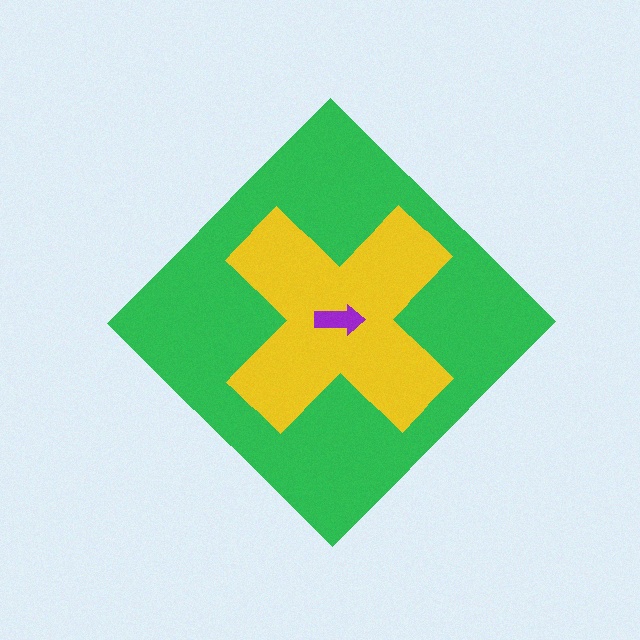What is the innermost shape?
The purple arrow.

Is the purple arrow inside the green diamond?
Yes.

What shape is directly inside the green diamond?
The yellow cross.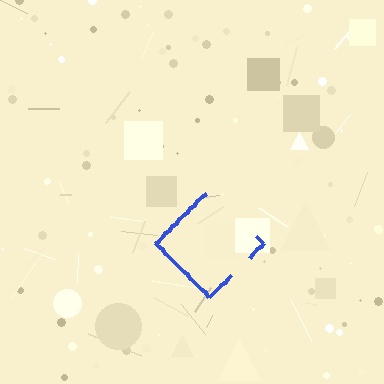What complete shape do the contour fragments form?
The contour fragments form a diamond.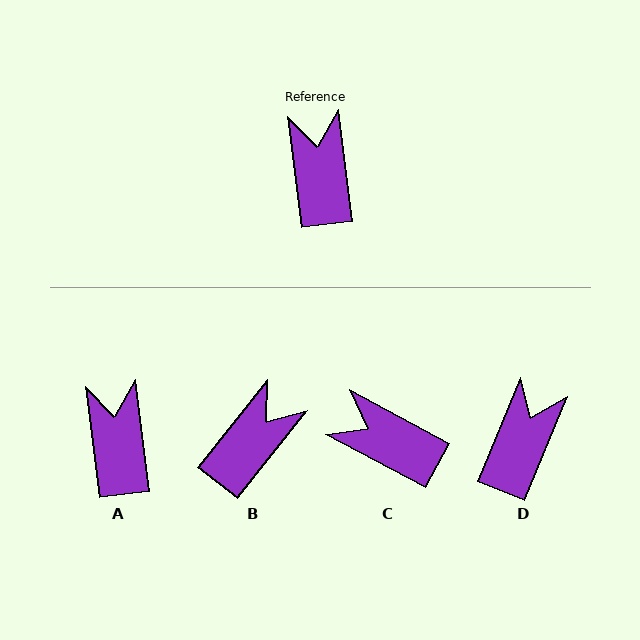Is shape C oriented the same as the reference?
No, it is off by about 55 degrees.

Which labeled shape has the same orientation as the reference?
A.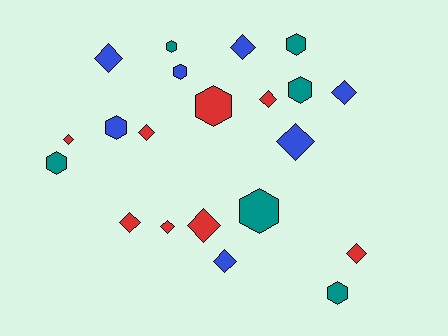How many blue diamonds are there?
There are 5 blue diamonds.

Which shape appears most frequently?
Diamond, with 12 objects.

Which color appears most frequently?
Red, with 8 objects.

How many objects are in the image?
There are 21 objects.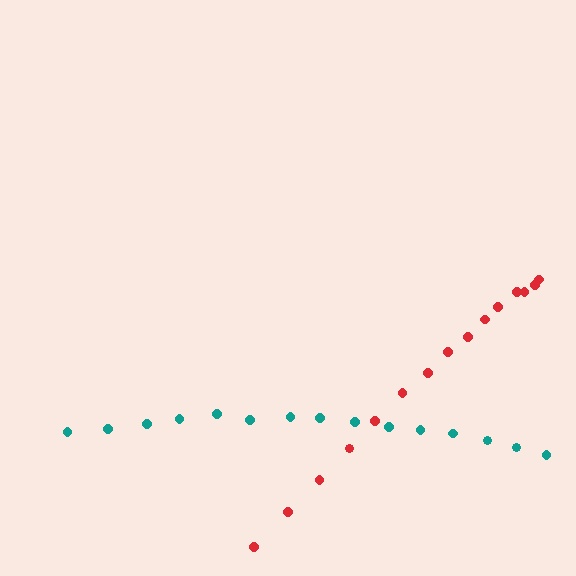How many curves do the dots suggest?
There are 2 distinct paths.